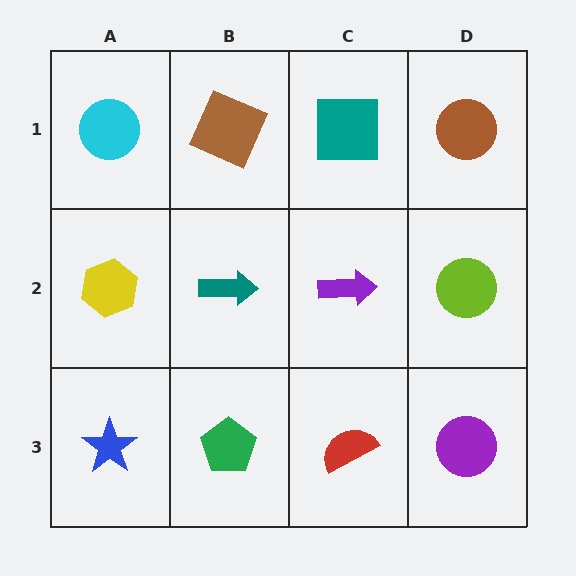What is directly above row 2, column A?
A cyan circle.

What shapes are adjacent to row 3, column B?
A teal arrow (row 2, column B), a blue star (row 3, column A), a red semicircle (row 3, column C).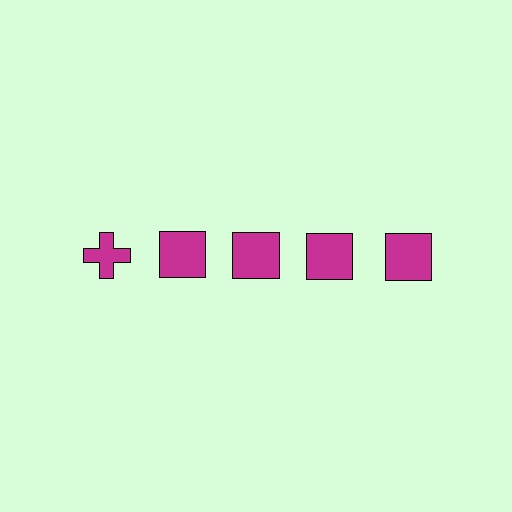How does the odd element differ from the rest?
It has a different shape: cross instead of square.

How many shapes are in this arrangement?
There are 5 shapes arranged in a grid pattern.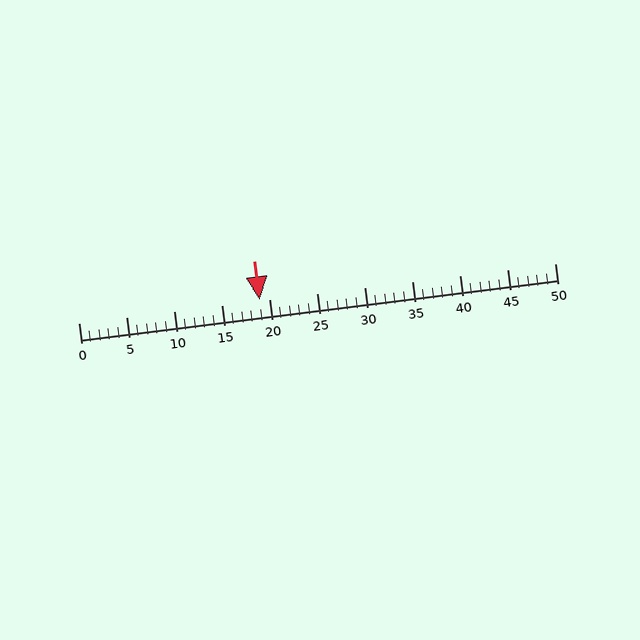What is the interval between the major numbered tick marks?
The major tick marks are spaced 5 units apart.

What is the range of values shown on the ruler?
The ruler shows values from 0 to 50.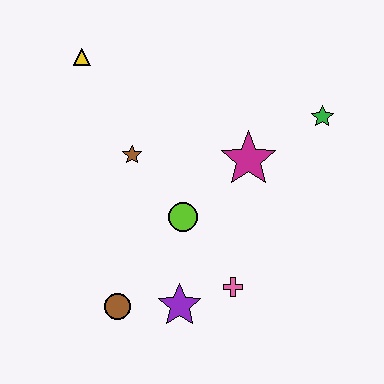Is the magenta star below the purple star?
No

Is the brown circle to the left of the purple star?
Yes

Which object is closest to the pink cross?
The purple star is closest to the pink cross.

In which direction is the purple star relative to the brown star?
The purple star is below the brown star.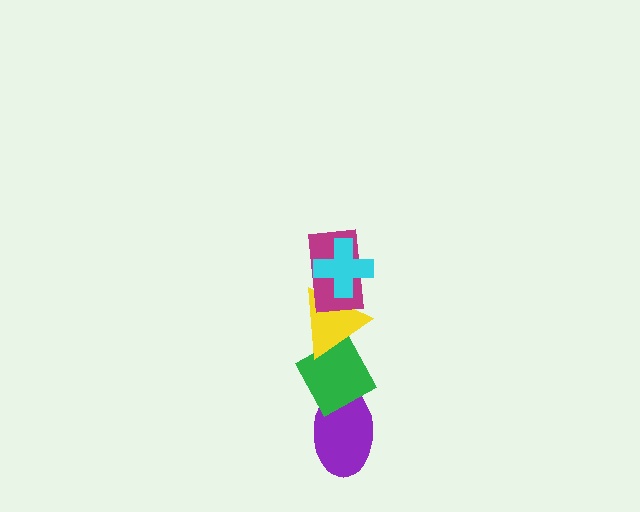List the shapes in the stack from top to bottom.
From top to bottom: the cyan cross, the magenta rectangle, the yellow triangle, the green diamond, the purple ellipse.